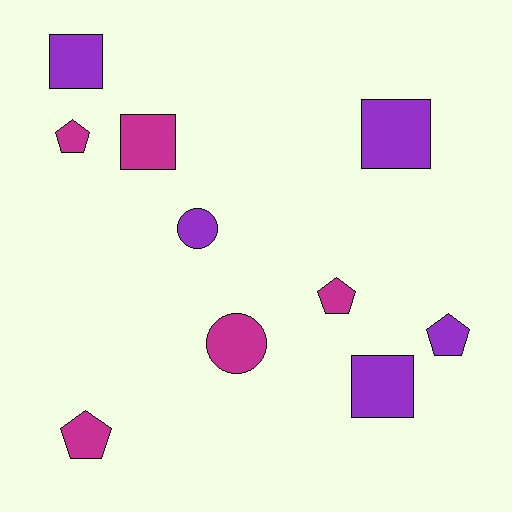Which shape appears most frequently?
Pentagon, with 4 objects.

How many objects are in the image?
There are 10 objects.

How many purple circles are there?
There is 1 purple circle.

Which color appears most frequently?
Purple, with 5 objects.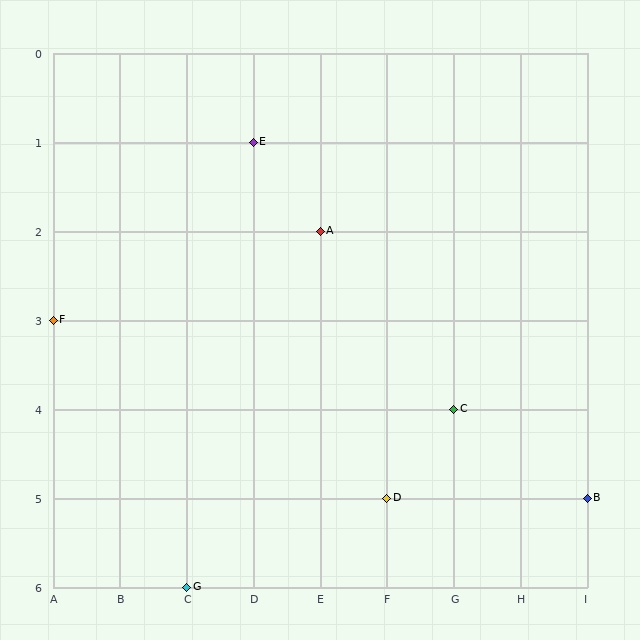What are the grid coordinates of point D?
Point D is at grid coordinates (F, 5).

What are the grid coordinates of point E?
Point E is at grid coordinates (D, 1).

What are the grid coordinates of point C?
Point C is at grid coordinates (G, 4).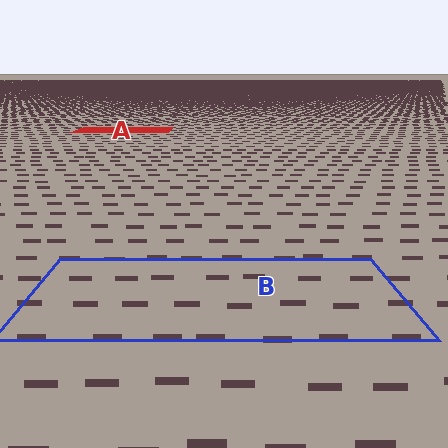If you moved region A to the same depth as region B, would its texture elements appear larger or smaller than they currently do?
They would appear larger. At a closer depth, the same texture elements are projected at a bigger on-screen size.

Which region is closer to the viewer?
Region B is closer. The texture elements there are larger and more spread out.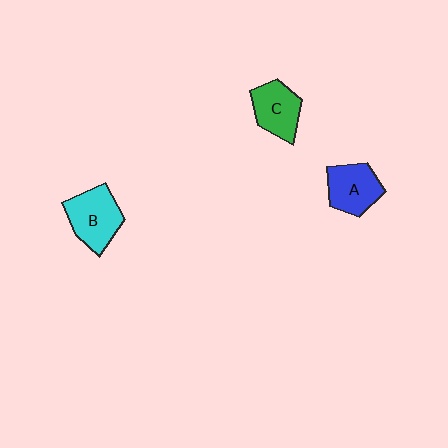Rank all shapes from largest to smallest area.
From largest to smallest: B (cyan), A (blue), C (green).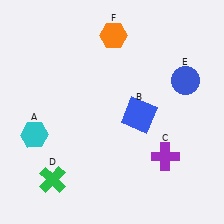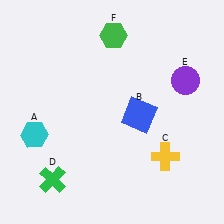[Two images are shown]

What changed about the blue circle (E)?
In Image 1, E is blue. In Image 2, it changed to purple.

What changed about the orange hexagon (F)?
In Image 1, F is orange. In Image 2, it changed to green.